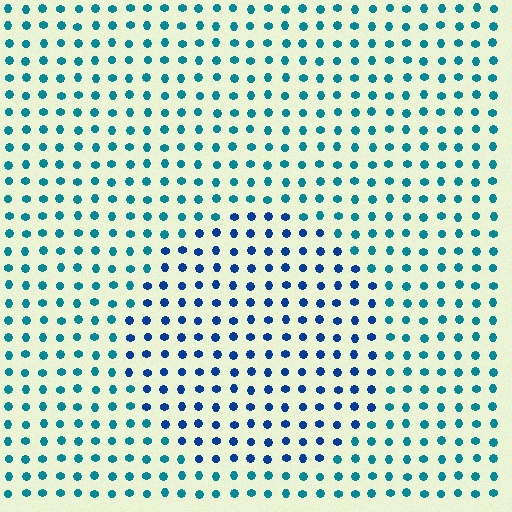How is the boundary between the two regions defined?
The boundary is defined purely by a slight shift in hue (about 33 degrees). Spacing, size, and orientation are identical on both sides.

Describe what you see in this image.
The image is filled with small teal elements in a uniform arrangement. A circle-shaped region is visible where the elements are tinted to a slightly different hue, forming a subtle color boundary.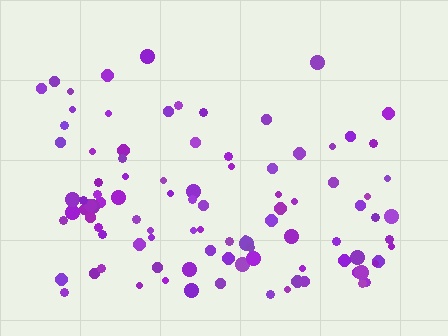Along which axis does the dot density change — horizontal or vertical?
Vertical.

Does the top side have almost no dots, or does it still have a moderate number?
Still a moderate number, just noticeably fewer than the bottom.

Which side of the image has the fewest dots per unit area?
The top.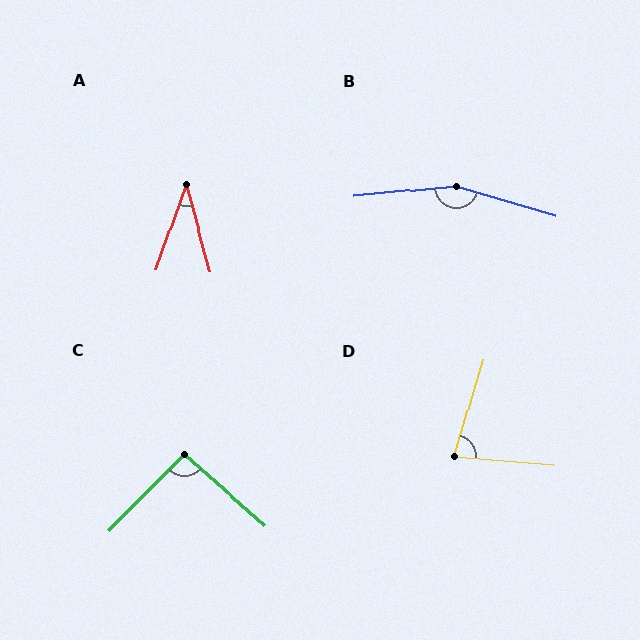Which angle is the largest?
B, at approximately 157 degrees.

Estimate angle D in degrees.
Approximately 79 degrees.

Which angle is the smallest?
A, at approximately 35 degrees.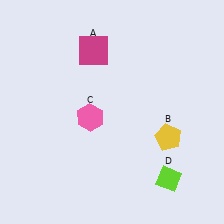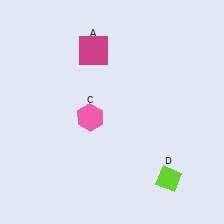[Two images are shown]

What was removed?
The yellow pentagon (B) was removed in Image 2.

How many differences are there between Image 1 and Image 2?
There is 1 difference between the two images.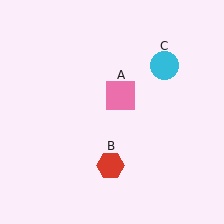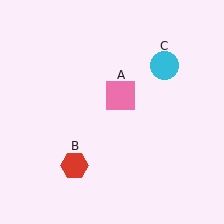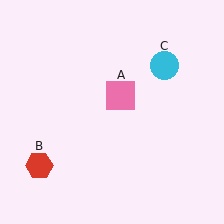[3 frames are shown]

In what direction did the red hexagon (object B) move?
The red hexagon (object B) moved left.